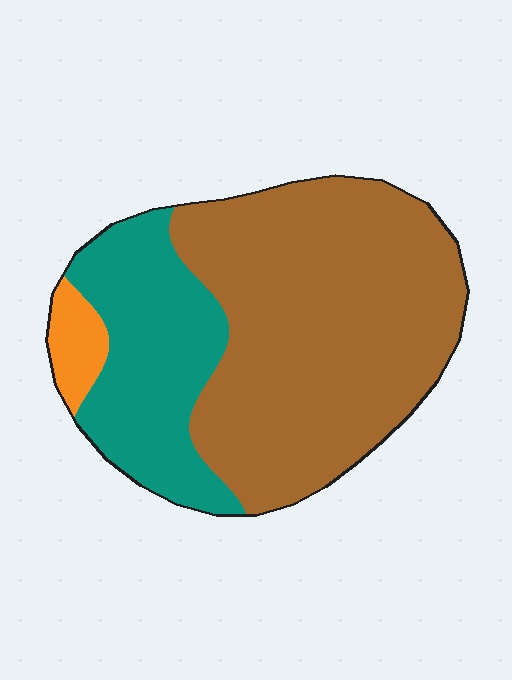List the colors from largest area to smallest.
From largest to smallest: brown, teal, orange.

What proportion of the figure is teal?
Teal takes up between a sixth and a third of the figure.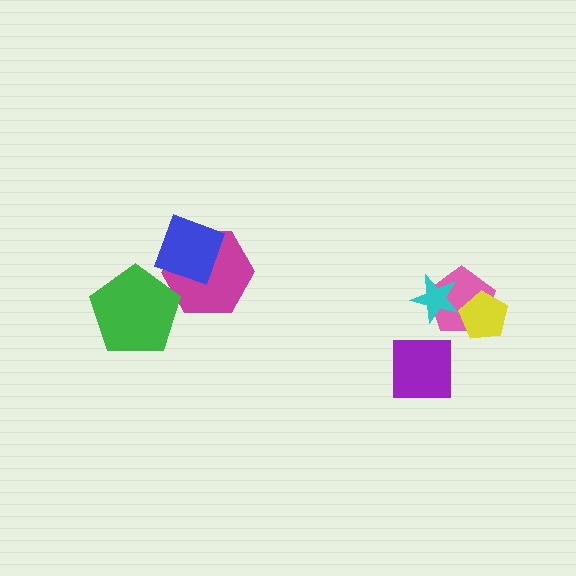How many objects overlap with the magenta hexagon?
2 objects overlap with the magenta hexagon.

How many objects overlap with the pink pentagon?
2 objects overlap with the pink pentagon.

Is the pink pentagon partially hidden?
Yes, it is partially covered by another shape.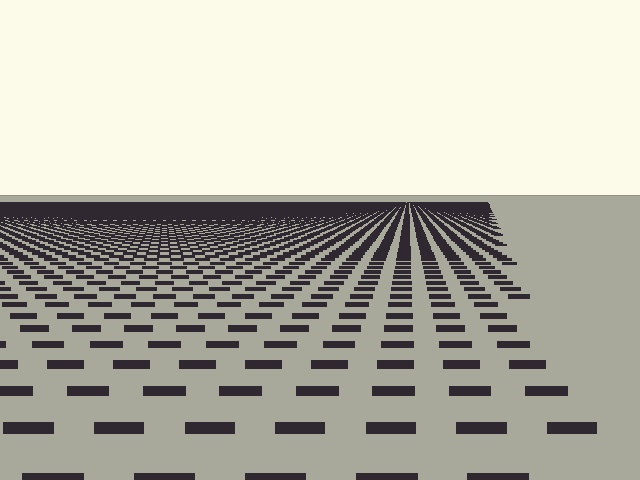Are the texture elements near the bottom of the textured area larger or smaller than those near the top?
Larger. Near the bottom, elements are closer to the viewer and appear at a bigger on-screen size.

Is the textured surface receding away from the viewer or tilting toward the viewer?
The surface is receding away from the viewer. Texture elements get smaller and denser toward the top.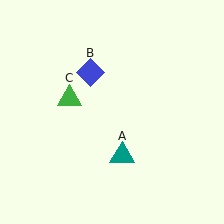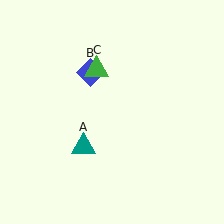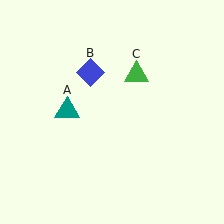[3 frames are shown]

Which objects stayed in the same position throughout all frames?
Blue diamond (object B) remained stationary.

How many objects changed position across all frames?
2 objects changed position: teal triangle (object A), green triangle (object C).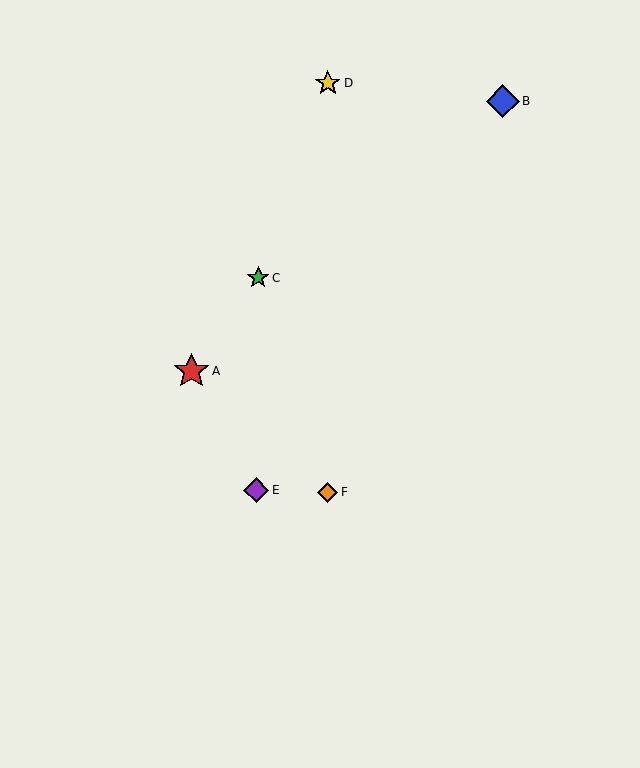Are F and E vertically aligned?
No, F is at x≈328 and E is at x≈256.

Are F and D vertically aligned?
Yes, both are at x≈328.